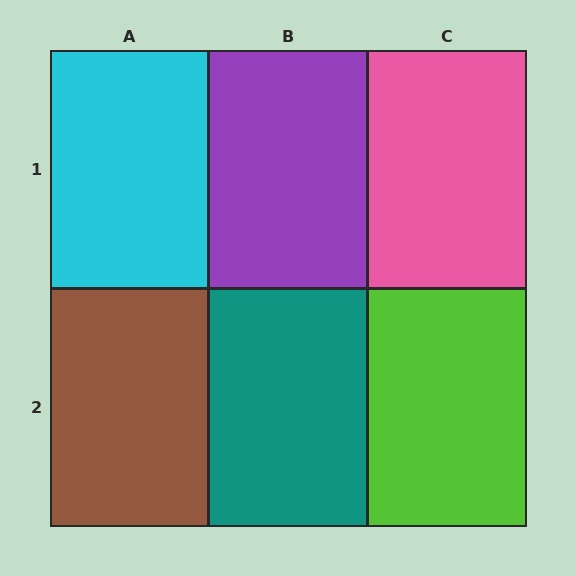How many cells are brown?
1 cell is brown.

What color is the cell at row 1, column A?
Cyan.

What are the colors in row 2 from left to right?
Brown, teal, lime.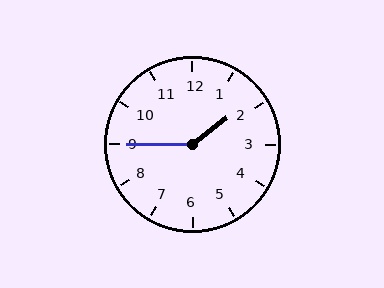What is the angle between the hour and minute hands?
Approximately 142 degrees.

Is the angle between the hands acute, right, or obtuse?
It is obtuse.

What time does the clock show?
1:45.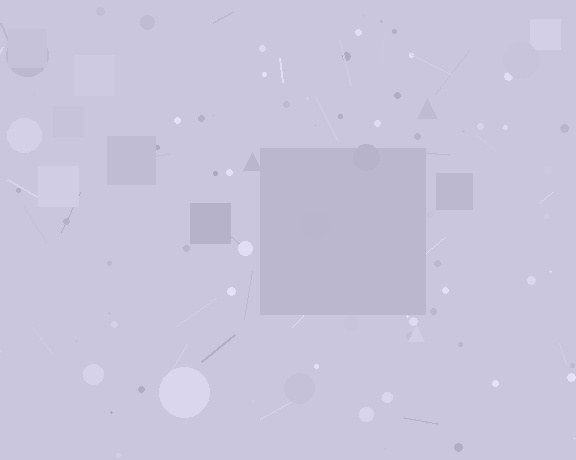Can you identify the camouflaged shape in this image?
The camouflaged shape is a square.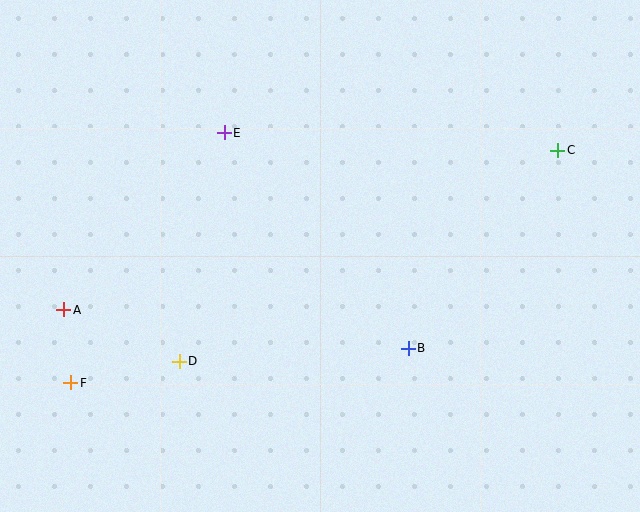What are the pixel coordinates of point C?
Point C is at (558, 150).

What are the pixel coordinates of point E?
Point E is at (224, 133).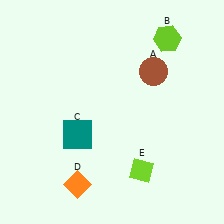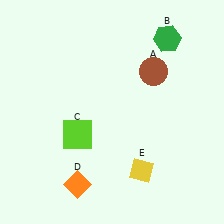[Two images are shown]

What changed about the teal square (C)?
In Image 1, C is teal. In Image 2, it changed to lime.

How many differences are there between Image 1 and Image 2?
There are 3 differences between the two images.